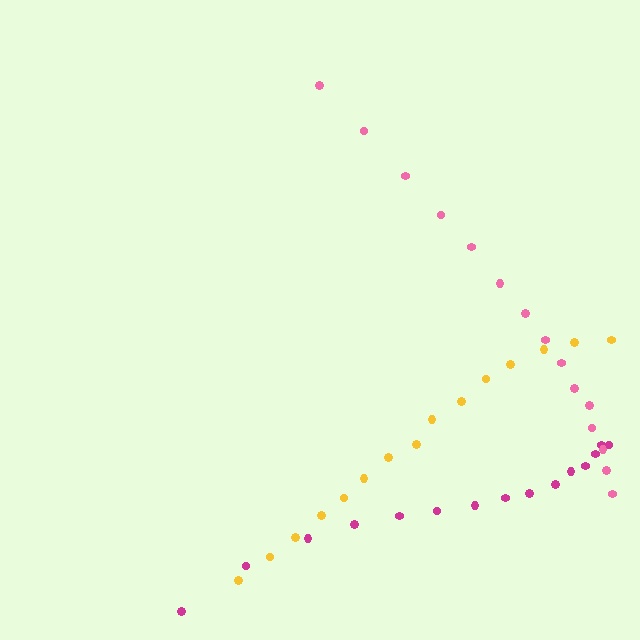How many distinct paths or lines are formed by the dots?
There are 3 distinct paths.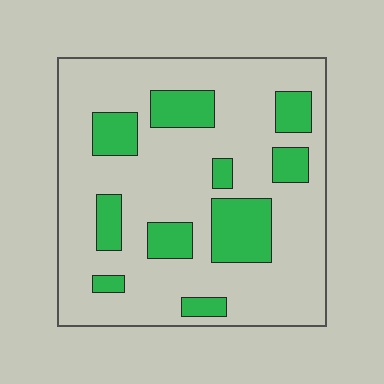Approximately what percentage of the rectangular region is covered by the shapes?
Approximately 25%.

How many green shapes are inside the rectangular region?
10.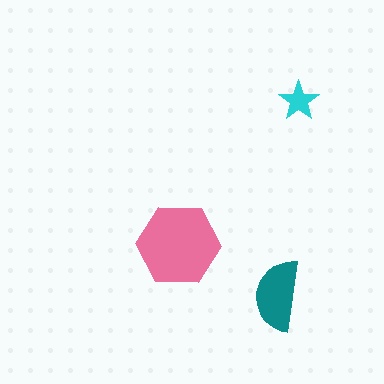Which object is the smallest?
The cyan star.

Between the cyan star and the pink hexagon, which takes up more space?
The pink hexagon.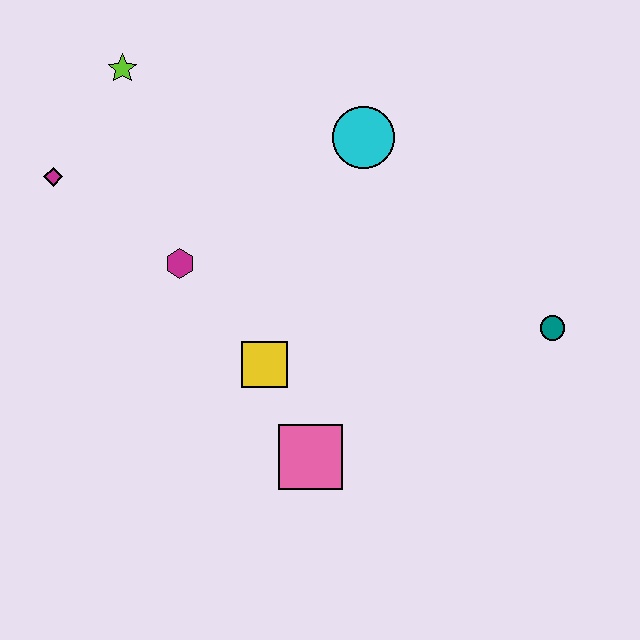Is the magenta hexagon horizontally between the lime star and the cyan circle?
Yes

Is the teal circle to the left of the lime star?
No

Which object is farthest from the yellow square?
The lime star is farthest from the yellow square.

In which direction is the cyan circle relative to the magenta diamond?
The cyan circle is to the right of the magenta diamond.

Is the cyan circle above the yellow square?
Yes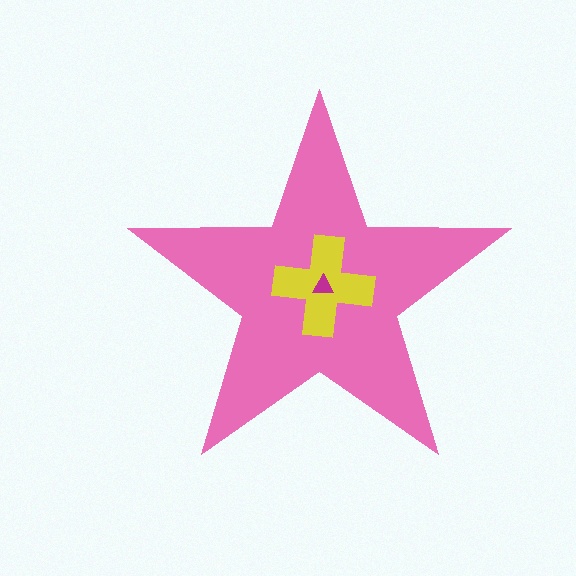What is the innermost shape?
The magenta triangle.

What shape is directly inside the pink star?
The yellow cross.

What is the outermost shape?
The pink star.